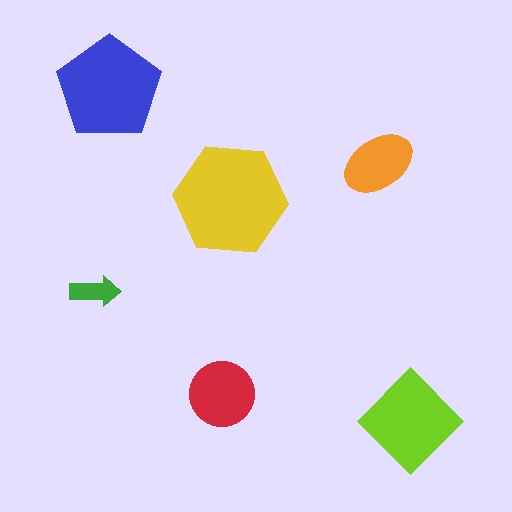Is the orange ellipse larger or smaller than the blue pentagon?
Smaller.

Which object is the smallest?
The green arrow.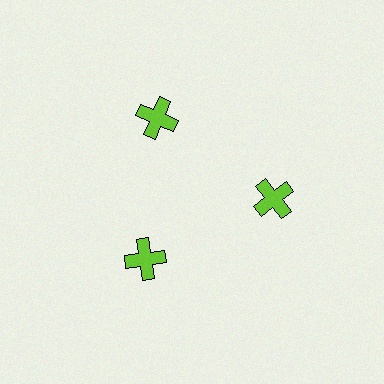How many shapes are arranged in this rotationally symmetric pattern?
There are 3 shapes, arranged in 3 groups of 1.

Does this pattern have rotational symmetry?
Yes, this pattern has 3-fold rotational symmetry. It looks the same after rotating 120 degrees around the center.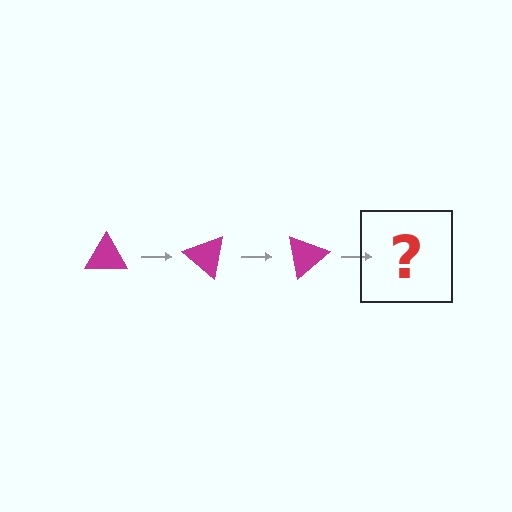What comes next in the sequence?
The next element should be a magenta triangle rotated 120 degrees.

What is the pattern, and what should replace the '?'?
The pattern is that the triangle rotates 40 degrees each step. The '?' should be a magenta triangle rotated 120 degrees.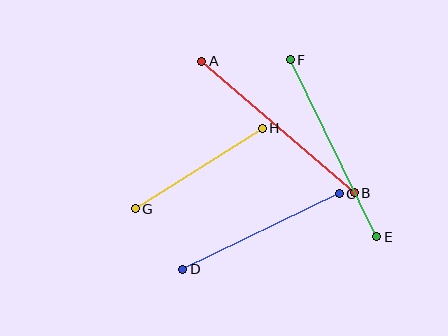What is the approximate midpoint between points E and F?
The midpoint is at approximately (333, 148) pixels.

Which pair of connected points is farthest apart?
Points A and B are farthest apart.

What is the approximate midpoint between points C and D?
The midpoint is at approximately (261, 232) pixels.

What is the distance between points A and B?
The distance is approximately 201 pixels.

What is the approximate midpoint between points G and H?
The midpoint is at approximately (199, 169) pixels.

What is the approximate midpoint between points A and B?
The midpoint is at approximately (278, 127) pixels.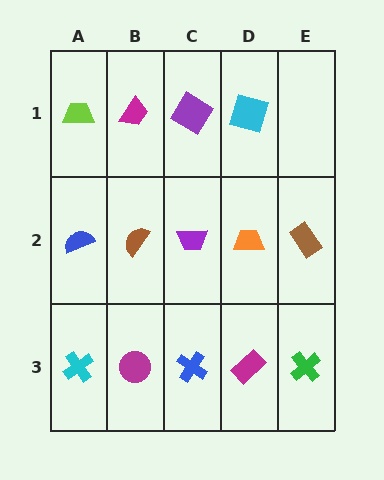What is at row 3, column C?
A blue cross.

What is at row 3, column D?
A magenta rectangle.